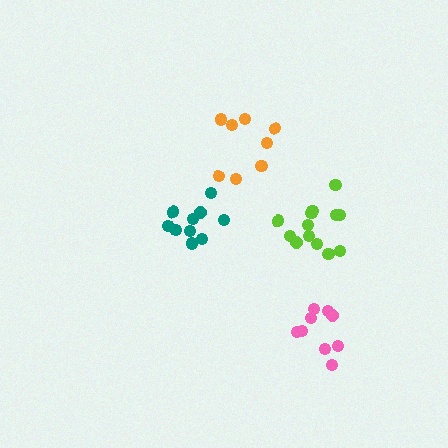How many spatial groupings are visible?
There are 4 spatial groupings.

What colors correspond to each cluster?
The clusters are colored: pink, teal, lime, orange.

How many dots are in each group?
Group 1: 9 dots, Group 2: 10 dots, Group 3: 13 dots, Group 4: 8 dots (40 total).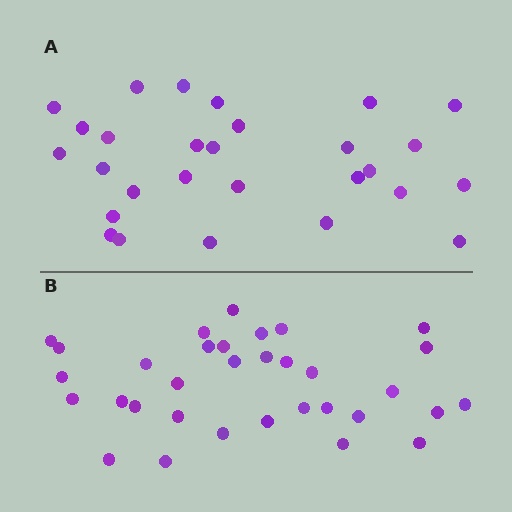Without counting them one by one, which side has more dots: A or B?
Region B (the bottom region) has more dots.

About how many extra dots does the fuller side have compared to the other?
Region B has about 5 more dots than region A.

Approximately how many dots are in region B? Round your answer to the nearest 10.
About 30 dots. (The exact count is 33, which rounds to 30.)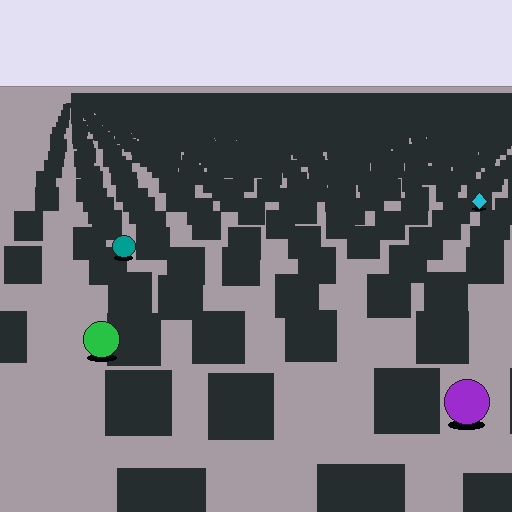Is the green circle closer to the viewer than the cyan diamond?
Yes. The green circle is closer — you can tell from the texture gradient: the ground texture is coarser near it.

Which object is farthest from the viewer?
The cyan diamond is farthest from the viewer. It appears smaller and the ground texture around it is denser.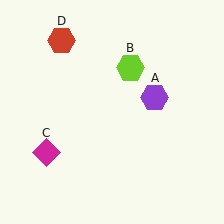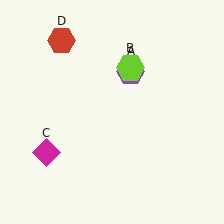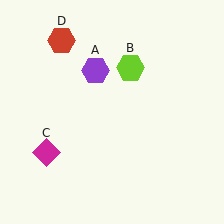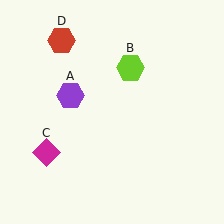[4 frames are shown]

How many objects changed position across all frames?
1 object changed position: purple hexagon (object A).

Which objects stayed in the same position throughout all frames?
Lime hexagon (object B) and magenta diamond (object C) and red hexagon (object D) remained stationary.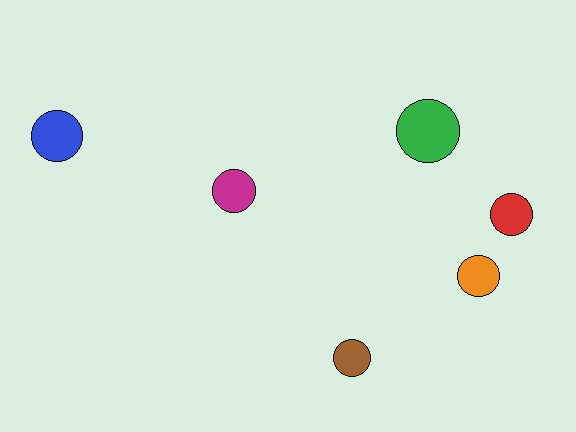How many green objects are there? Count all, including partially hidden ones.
There is 1 green object.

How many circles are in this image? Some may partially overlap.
There are 6 circles.